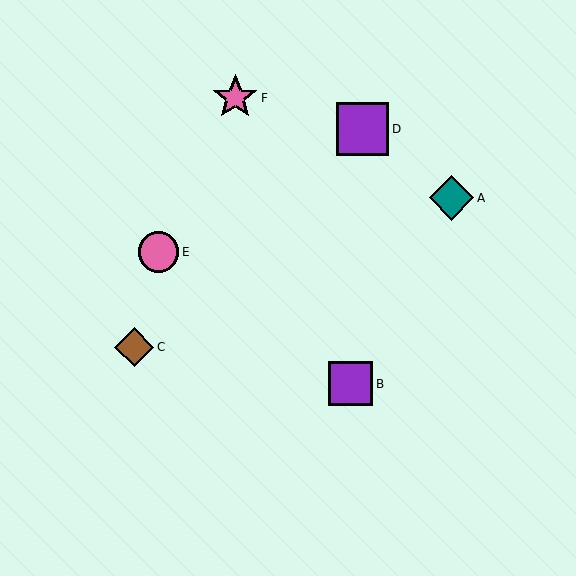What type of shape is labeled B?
Shape B is a purple square.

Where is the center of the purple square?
The center of the purple square is at (351, 384).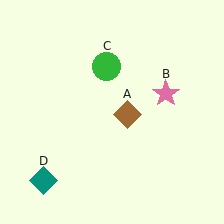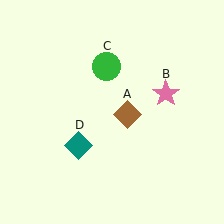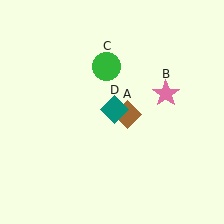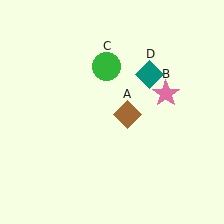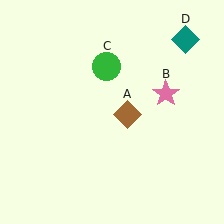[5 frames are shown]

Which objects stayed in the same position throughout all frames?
Brown diamond (object A) and pink star (object B) and green circle (object C) remained stationary.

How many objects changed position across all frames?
1 object changed position: teal diamond (object D).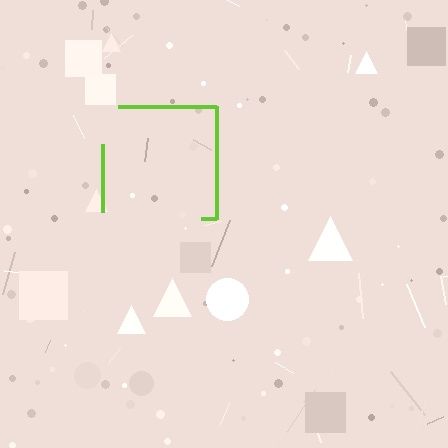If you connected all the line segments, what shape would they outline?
They would outline a square.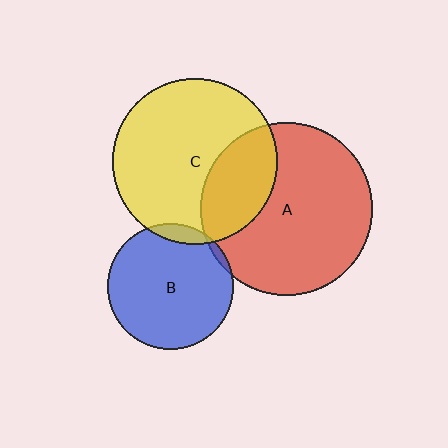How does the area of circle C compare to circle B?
Approximately 1.7 times.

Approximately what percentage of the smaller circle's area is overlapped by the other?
Approximately 5%.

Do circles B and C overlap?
Yes.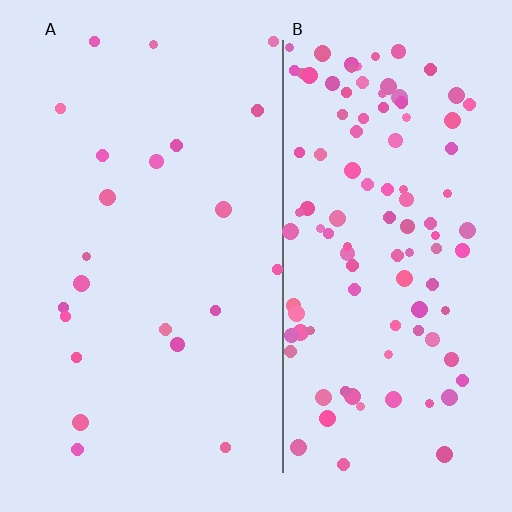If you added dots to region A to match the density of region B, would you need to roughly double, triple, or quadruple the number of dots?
Approximately quadruple.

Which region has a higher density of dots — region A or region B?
B (the right).